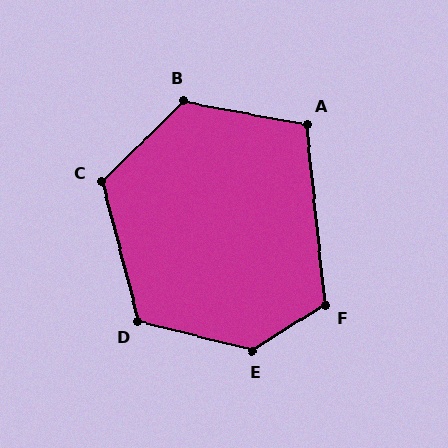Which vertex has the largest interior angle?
E, at approximately 133 degrees.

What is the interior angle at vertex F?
Approximately 116 degrees (obtuse).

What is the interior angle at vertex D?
Approximately 119 degrees (obtuse).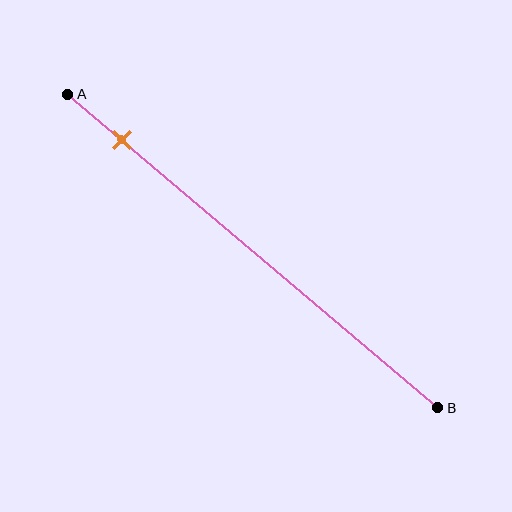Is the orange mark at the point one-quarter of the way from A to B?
No, the mark is at about 15% from A, not at the 25% one-quarter point.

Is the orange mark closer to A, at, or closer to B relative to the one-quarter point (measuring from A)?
The orange mark is closer to point A than the one-quarter point of segment AB.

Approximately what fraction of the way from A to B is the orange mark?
The orange mark is approximately 15% of the way from A to B.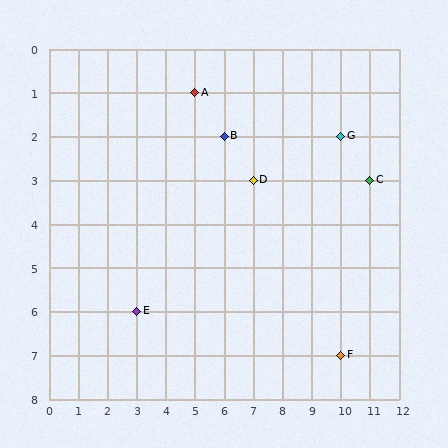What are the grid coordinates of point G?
Point G is at grid coordinates (10, 2).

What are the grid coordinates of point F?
Point F is at grid coordinates (10, 7).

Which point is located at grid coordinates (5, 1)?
Point A is at (5, 1).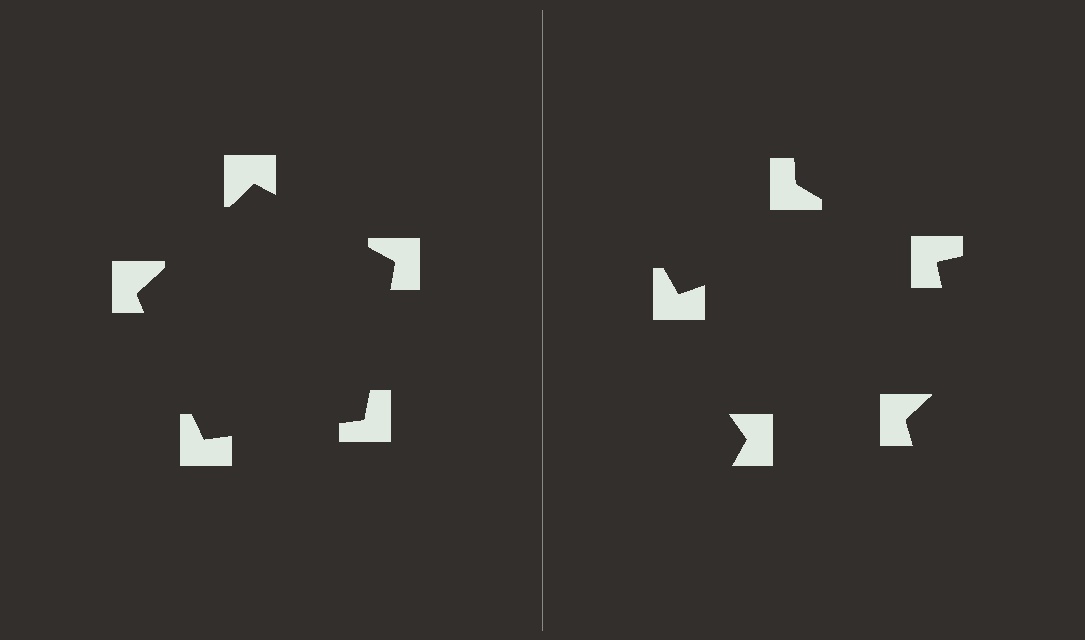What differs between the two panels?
The notched squares are positioned identically on both sides; only the wedge orientations differ. On the left they align to a pentagon; on the right they are misaligned.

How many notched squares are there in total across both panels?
10 — 5 on each side.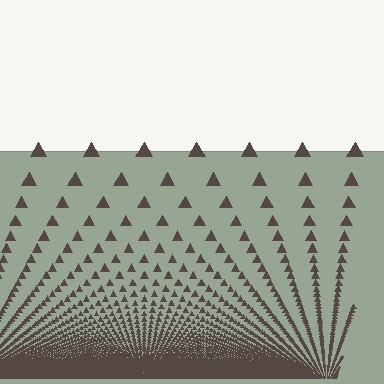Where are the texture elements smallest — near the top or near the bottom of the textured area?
Near the bottom.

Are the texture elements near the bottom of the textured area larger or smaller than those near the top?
Smaller. The gradient is inverted — elements near the bottom are smaller and denser.